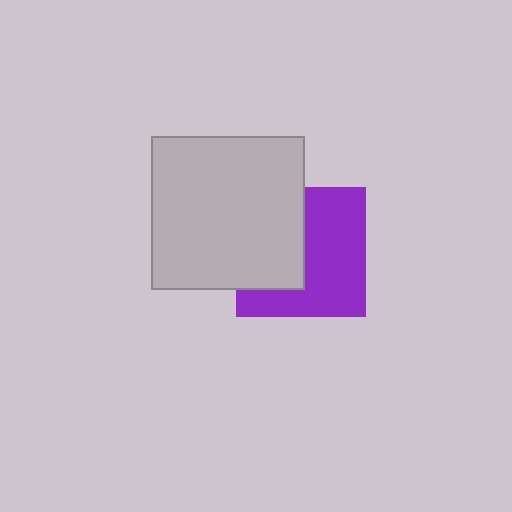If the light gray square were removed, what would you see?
You would see the complete purple square.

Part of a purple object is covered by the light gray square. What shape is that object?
It is a square.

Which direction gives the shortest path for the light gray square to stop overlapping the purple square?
Moving left gives the shortest separation.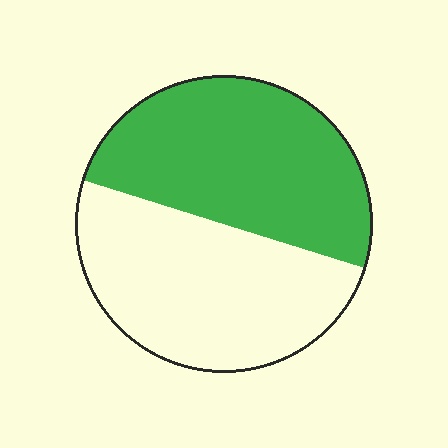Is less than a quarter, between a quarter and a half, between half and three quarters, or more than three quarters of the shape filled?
Between half and three quarters.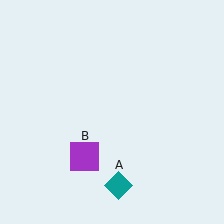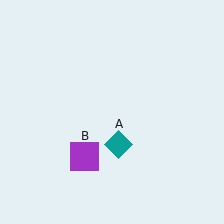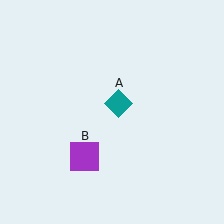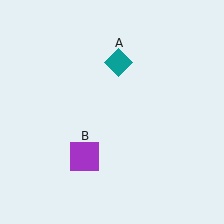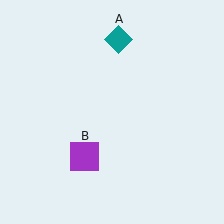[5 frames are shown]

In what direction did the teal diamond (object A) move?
The teal diamond (object A) moved up.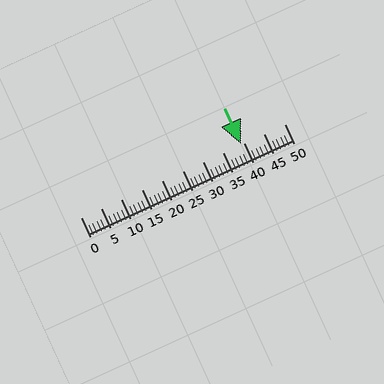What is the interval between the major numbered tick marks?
The major tick marks are spaced 5 units apart.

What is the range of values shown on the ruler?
The ruler shows values from 0 to 50.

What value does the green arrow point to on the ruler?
The green arrow points to approximately 39.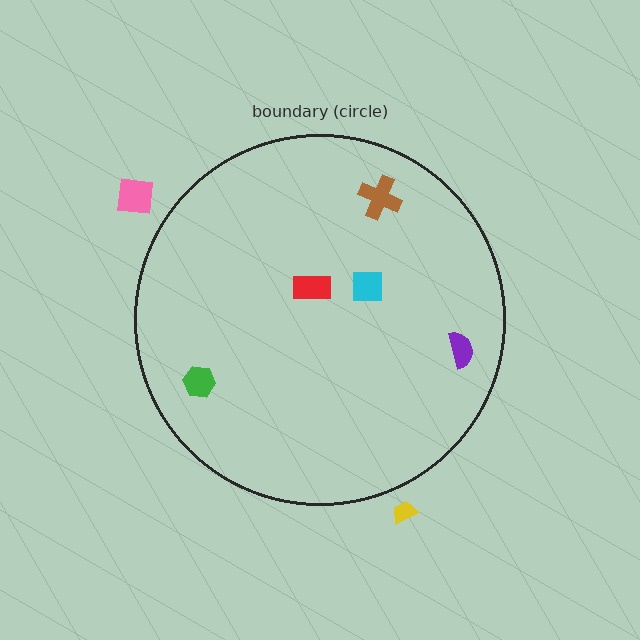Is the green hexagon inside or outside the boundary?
Inside.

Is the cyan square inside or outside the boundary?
Inside.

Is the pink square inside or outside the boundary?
Outside.